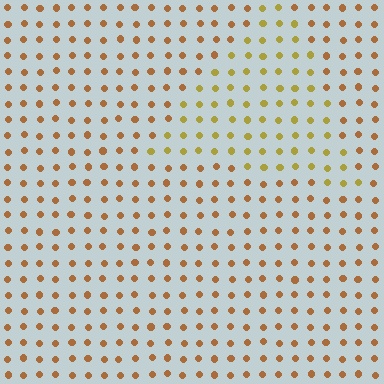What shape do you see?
I see a triangle.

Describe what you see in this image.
The image is filled with small brown elements in a uniform arrangement. A triangle-shaped region is visible where the elements are tinted to a slightly different hue, forming a subtle color boundary.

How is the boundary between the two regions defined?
The boundary is defined purely by a slight shift in hue (about 29 degrees). Spacing, size, and orientation are identical on both sides.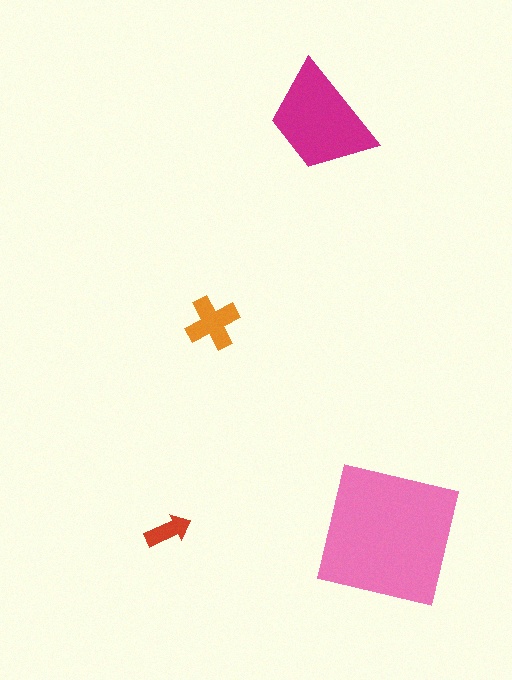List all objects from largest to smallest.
The pink square, the magenta trapezoid, the orange cross, the red arrow.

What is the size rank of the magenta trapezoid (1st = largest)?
2nd.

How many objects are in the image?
There are 4 objects in the image.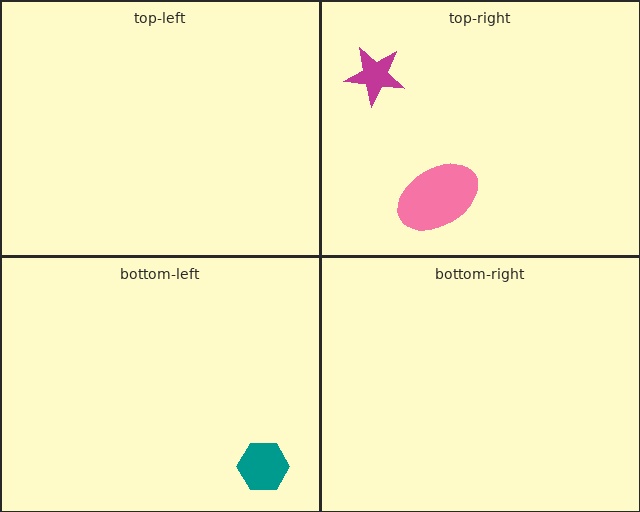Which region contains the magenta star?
The top-right region.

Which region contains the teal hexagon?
The bottom-left region.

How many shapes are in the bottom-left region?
1.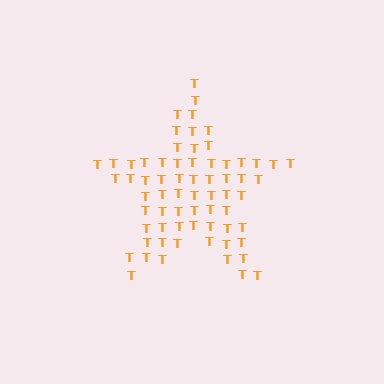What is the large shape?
The large shape is a star.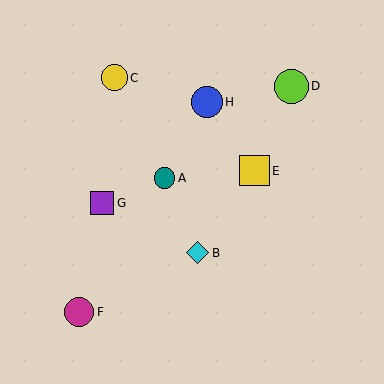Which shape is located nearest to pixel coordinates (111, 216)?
The purple square (labeled G) at (102, 203) is nearest to that location.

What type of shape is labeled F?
Shape F is a magenta circle.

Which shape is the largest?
The lime circle (labeled D) is the largest.